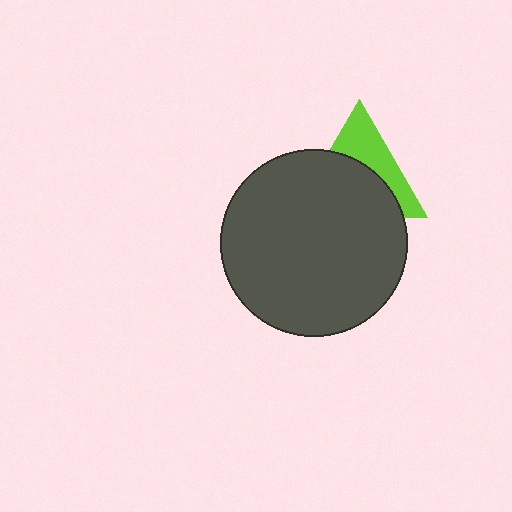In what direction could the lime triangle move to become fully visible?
The lime triangle could move up. That would shift it out from behind the dark gray circle entirely.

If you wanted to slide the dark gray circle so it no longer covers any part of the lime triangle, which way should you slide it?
Slide it down — that is the most direct way to separate the two shapes.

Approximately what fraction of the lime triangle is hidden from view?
Roughly 59% of the lime triangle is hidden behind the dark gray circle.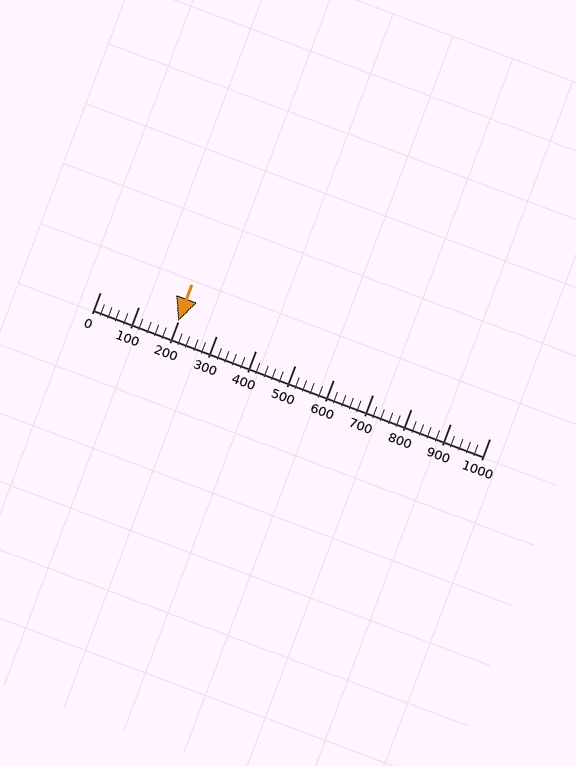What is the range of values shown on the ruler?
The ruler shows values from 0 to 1000.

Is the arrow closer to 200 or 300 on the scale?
The arrow is closer to 200.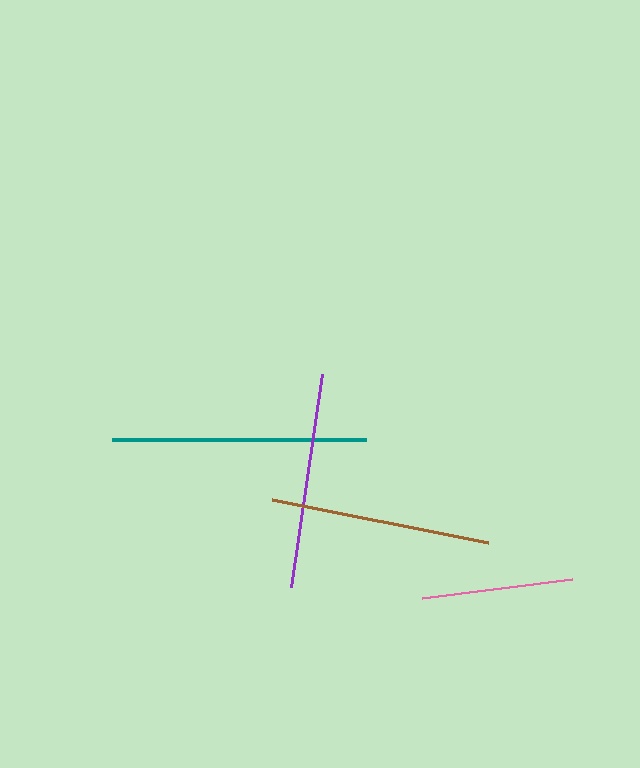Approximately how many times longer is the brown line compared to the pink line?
The brown line is approximately 1.5 times the length of the pink line.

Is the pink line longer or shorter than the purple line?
The purple line is longer than the pink line.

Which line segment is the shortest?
The pink line is the shortest at approximately 151 pixels.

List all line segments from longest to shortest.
From longest to shortest: teal, brown, purple, pink.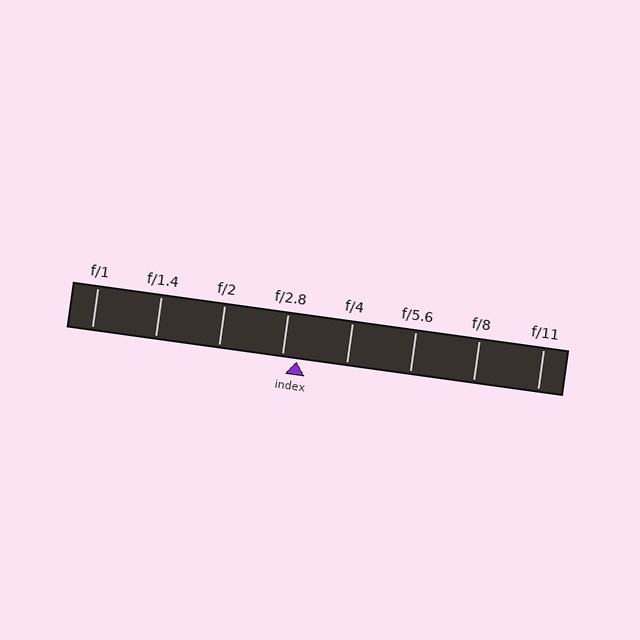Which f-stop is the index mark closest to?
The index mark is closest to f/2.8.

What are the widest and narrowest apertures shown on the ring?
The widest aperture shown is f/1 and the narrowest is f/11.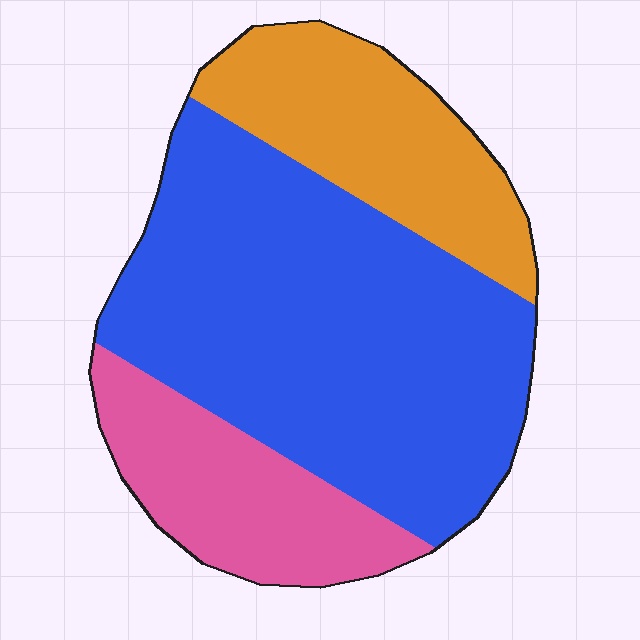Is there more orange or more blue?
Blue.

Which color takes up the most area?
Blue, at roughly 60%.